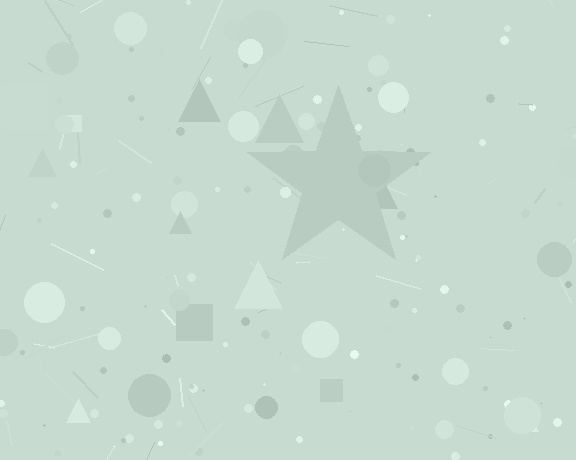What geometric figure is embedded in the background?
A star is embedded in the background.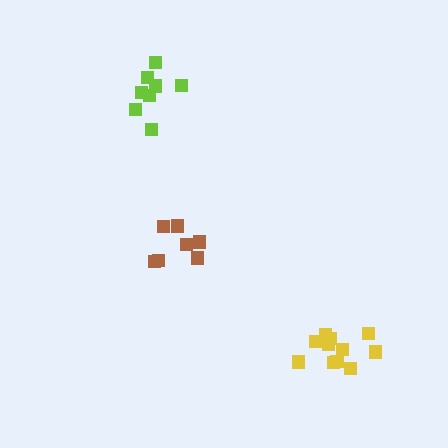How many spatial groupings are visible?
There are 3 spatial groupings.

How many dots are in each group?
Group 1: 7 dots, Group 2: 11 dots, Group 3: 8 dots (26 total).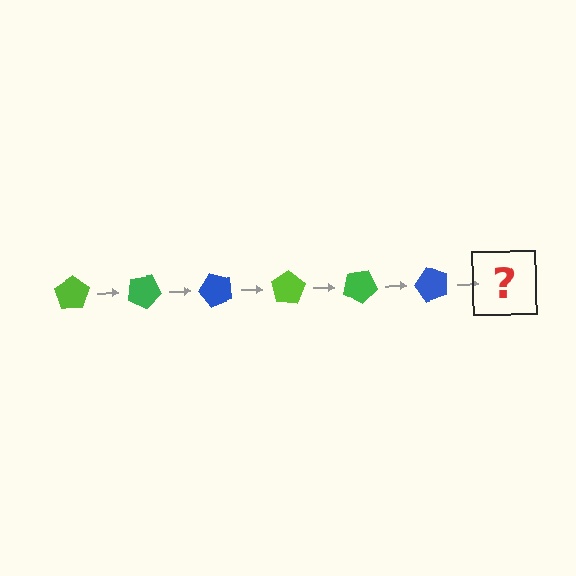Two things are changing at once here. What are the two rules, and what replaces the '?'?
The two rules are that it rotates 25 degrees each step and the color cycles through lime, green, and blue. The '?' should be a lime pentagon, rotated 150 degrees from the start.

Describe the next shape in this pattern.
It should be a lime pentagon, rotated 150 degrees from the start.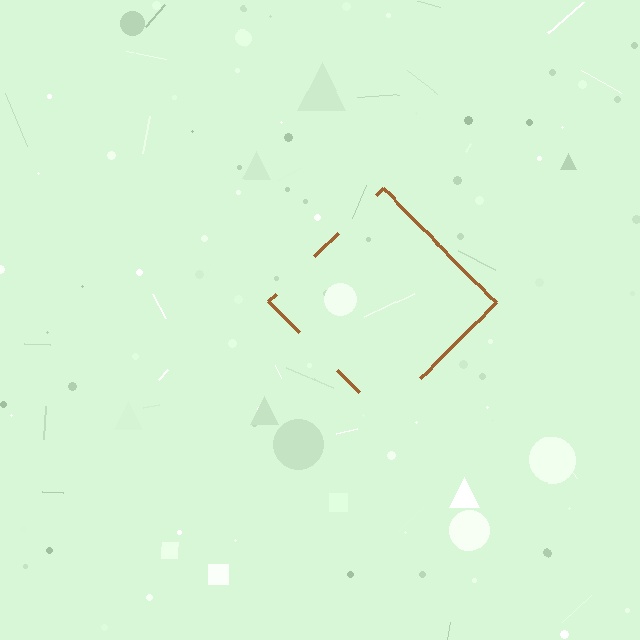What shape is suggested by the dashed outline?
The dashed outline suggests a diamond.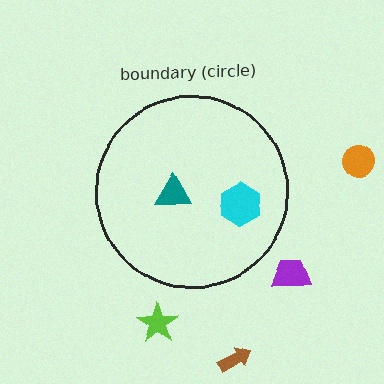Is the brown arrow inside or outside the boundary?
Outside.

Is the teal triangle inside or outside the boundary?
Inside.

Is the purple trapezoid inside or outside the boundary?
Outside.